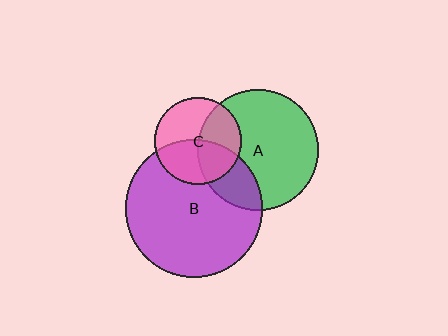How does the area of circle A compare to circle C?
Approximately 2.0 times.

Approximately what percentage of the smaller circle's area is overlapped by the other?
Approximately 45%.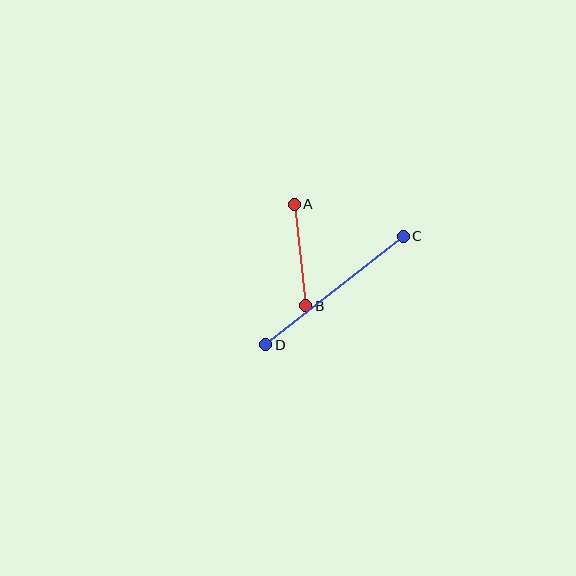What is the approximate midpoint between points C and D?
The midpoint is at approximately (334, 291) pixels.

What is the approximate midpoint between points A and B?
The midpoint is at approximately (300, 255) pixels.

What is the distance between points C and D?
The distance is approximately 175 pixels.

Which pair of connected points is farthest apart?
Points C and D are farthest apart.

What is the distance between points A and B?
The distance is approximately 102 pixels.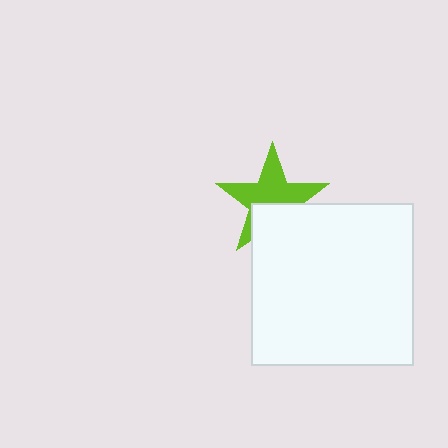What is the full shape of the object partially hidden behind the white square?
The partially hidden object is a lime star.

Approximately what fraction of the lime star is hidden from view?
Roughly 37% of the lime star is hidden behind the white square.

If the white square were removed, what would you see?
You would see the complete lime star.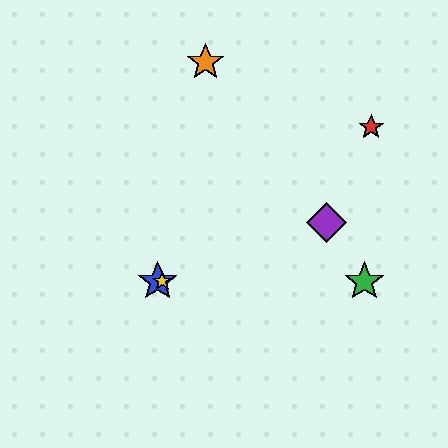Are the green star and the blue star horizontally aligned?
Yes, both are at y≈281.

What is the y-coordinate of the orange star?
The orange star is at y≈62.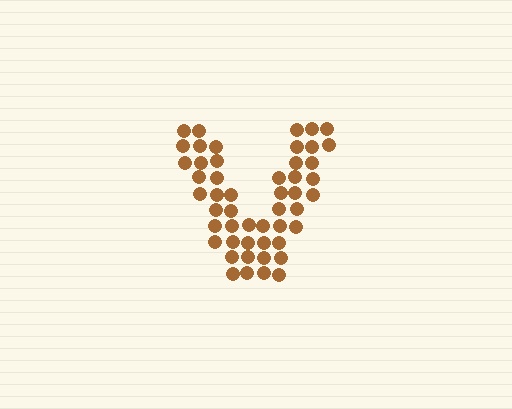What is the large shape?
The large shape is the letter V.